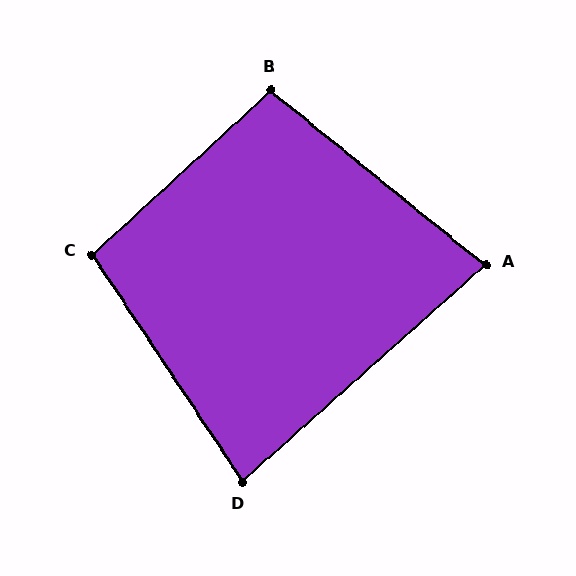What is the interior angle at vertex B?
Approximately 98 degrees (obtuse).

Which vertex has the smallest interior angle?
A, at approximately 81 degrees.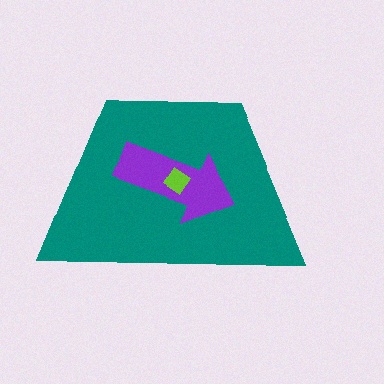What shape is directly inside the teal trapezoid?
The purple arrow.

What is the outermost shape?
The teal trapezoid.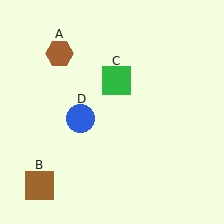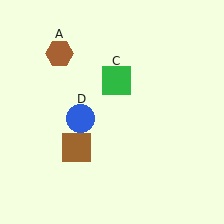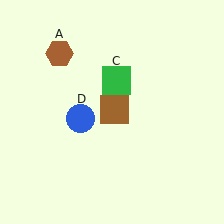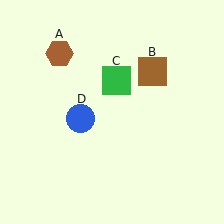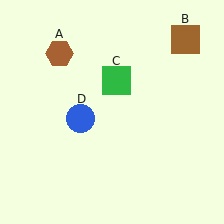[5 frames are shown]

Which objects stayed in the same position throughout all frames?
Brown hexagon (object A) and green square (object C) and blue circle (object D) remained stationary.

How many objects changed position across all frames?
1 object changed position: brown square (object B).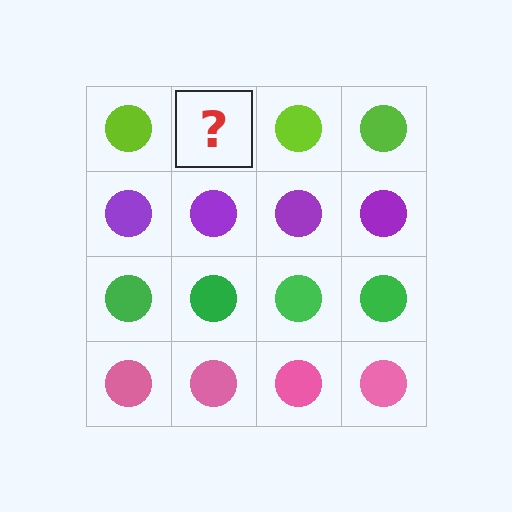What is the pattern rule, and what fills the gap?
The rule is that each row has a consistent color. The gap should be filled with a lime circle.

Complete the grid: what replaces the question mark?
The question mark should be replaced with a lime circle.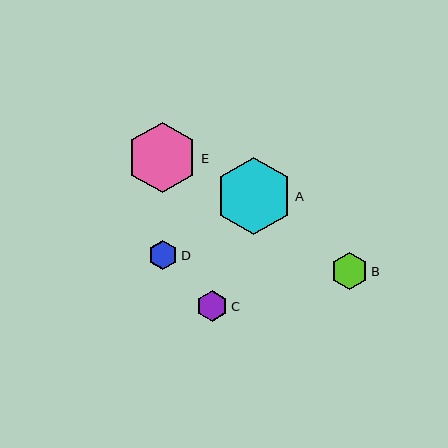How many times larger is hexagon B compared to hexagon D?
Hexagon B is approximately 1.3 times the size of hexagon D.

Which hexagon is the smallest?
Hexagon D is the smallest with a size of approximately 29 pixels.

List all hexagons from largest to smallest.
From largest to smallest: A, E, B, C, D.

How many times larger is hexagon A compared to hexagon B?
Hexagon A is approximately 2.1 times the size of hexagon B.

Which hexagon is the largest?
Hexagon A is the largest with a size of approximately 77 pixels.